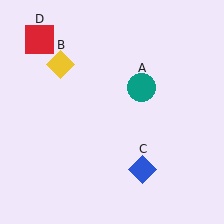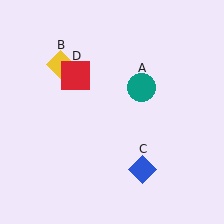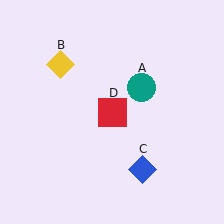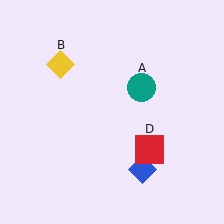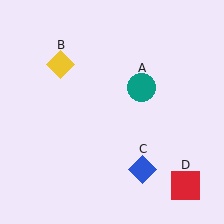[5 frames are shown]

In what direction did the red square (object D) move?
The red square (object D) moved down and to the right.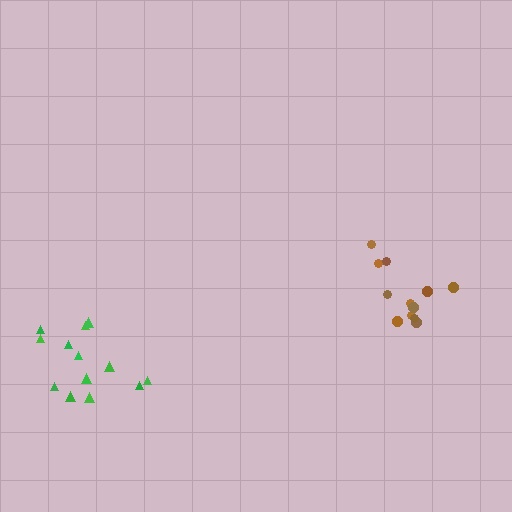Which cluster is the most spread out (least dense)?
Green.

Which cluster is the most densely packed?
Brown.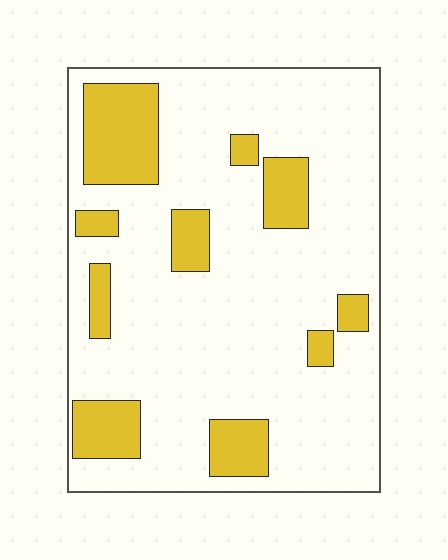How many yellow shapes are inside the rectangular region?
10.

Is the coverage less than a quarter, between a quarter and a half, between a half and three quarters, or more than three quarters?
Less than a quarter.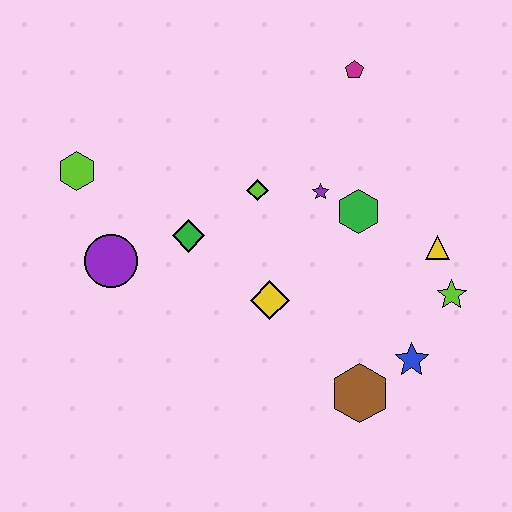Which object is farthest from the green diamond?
The lime star is farthest from the green diamond.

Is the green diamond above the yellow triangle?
Yes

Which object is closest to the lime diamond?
The purple star is closest to the lime diamond.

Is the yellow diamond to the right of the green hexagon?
No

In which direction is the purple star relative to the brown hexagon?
The purple star is above the brown hexagon.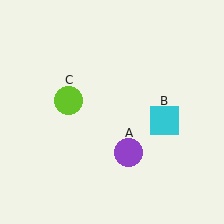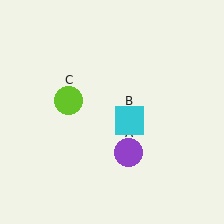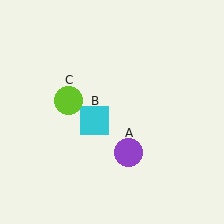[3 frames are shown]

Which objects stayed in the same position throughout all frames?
Purple circle (object A) and lime circle (object C) remained stationary.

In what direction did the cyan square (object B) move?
The cyan square (object B) moved left.